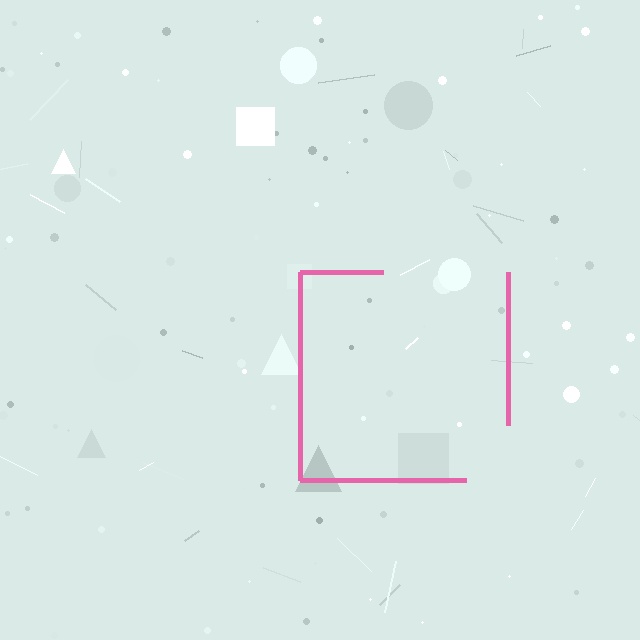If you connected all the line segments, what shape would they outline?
They would outline a square.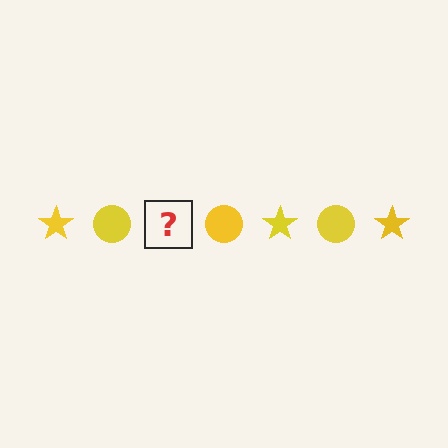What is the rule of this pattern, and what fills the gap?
The rule is that the pattern cycles through star, circle shapes in yellow. The gap should be filled with a yellow star.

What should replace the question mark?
The question mark should be replaced with a yellow star.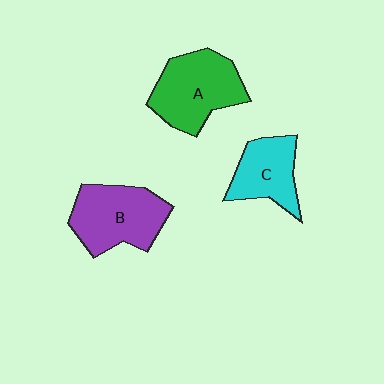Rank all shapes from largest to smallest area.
From largest to smallest: A (green), B (purple), C (cyan).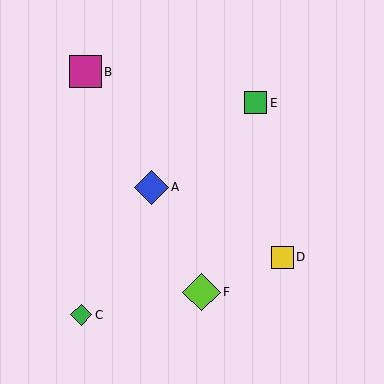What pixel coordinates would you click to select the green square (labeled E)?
Click at (256, 103) to select the green square E.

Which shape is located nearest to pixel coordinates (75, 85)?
The magenta square (labeled B) at (85, 72) is nearest to that location.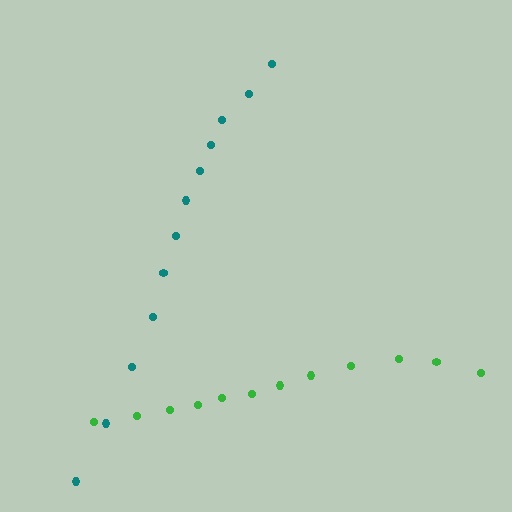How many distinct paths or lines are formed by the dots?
There are 2 distinct paths.